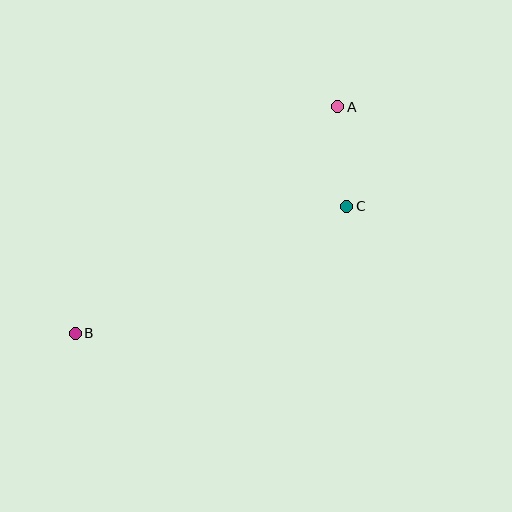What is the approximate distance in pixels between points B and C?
The distance between B and C is approximately 300 pixels.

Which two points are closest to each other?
Points A and C are closest to each other.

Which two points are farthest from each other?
Points A and B are farthest from each other.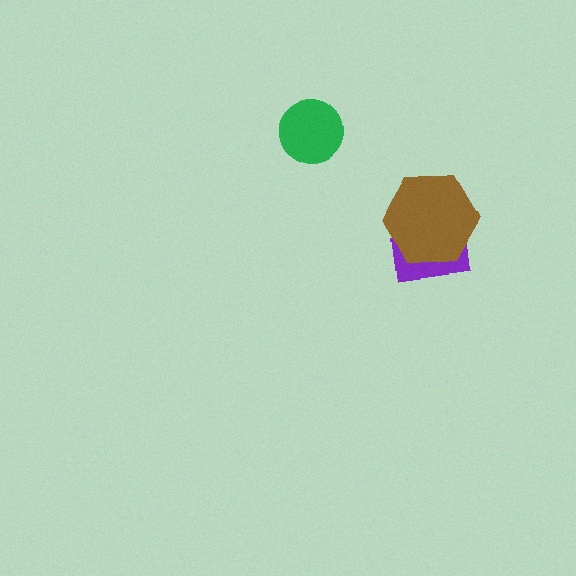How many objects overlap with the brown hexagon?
1 object overlaps with the brown hexagon.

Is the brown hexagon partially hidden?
No, no other shape covers it.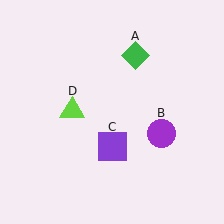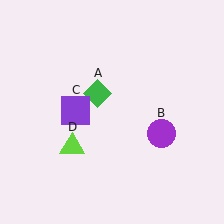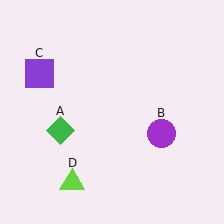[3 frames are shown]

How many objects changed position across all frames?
3 objects changed position: green diamond (object A), purple square (object C), lime triangle (object D).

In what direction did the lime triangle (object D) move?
The lime triangle (object D) moved down.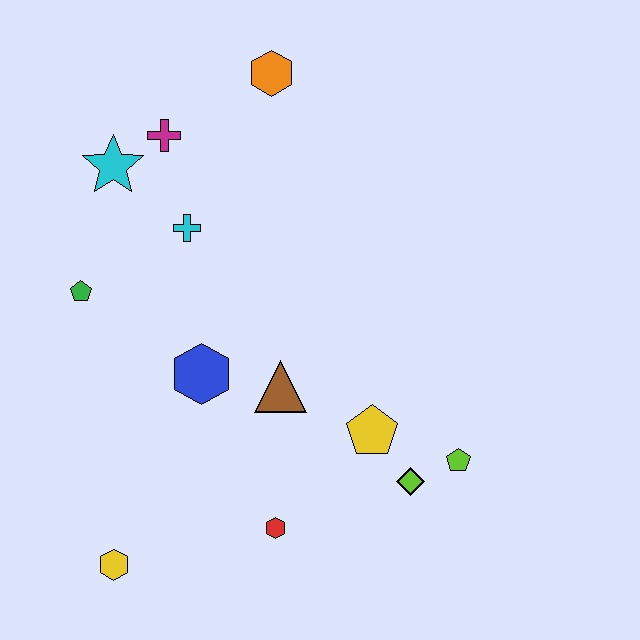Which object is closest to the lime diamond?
The lime pentagon is closest to the lime diamond.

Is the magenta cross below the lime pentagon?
No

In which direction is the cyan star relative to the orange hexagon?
The cyan star is to the left of the orange hexagon.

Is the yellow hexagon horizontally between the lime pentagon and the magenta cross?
No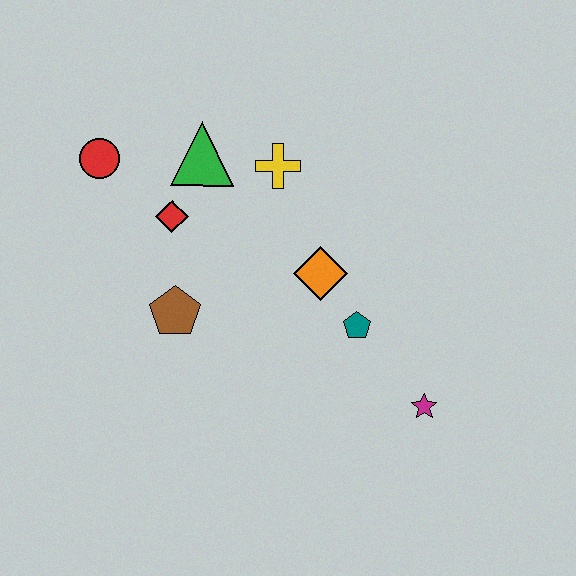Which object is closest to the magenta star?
The teal pentagon is closest to the magenta star.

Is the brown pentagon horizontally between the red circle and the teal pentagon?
Yes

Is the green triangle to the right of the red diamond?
Yes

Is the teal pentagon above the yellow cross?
No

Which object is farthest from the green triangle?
The magenta star is farthest from the green triangle.